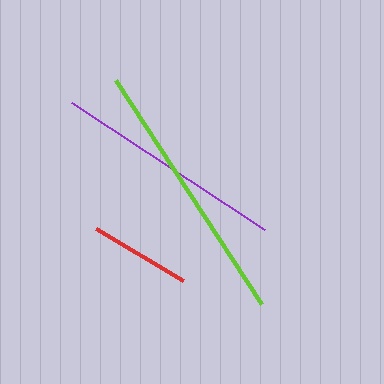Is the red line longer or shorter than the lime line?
The lime line is longer than the red line.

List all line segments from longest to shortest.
From longest to shortest: lime, purple, red.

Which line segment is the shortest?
The red line is the shortest at approximately 102 pixels.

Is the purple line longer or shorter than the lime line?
The lime line is longer than the purple line.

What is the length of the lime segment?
The lime segment is approximately 267 pixels long.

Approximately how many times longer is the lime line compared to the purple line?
The lime line is approximately 1.2 times the length of the purple line.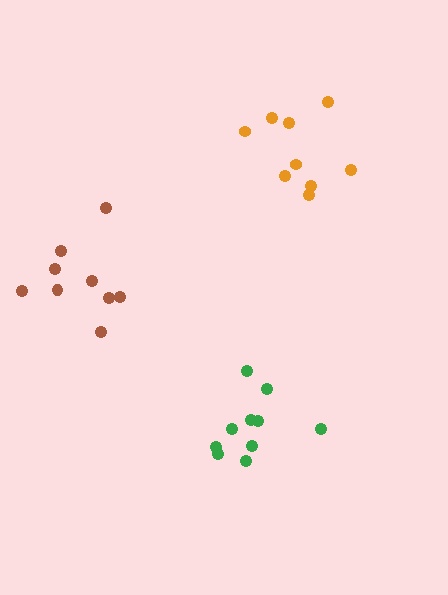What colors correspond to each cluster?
The clusters are colored: brown, green, orange.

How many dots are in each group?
Group 1: 9 dots, Group 2: 10 dots, Group 3: 9 dots (28 total).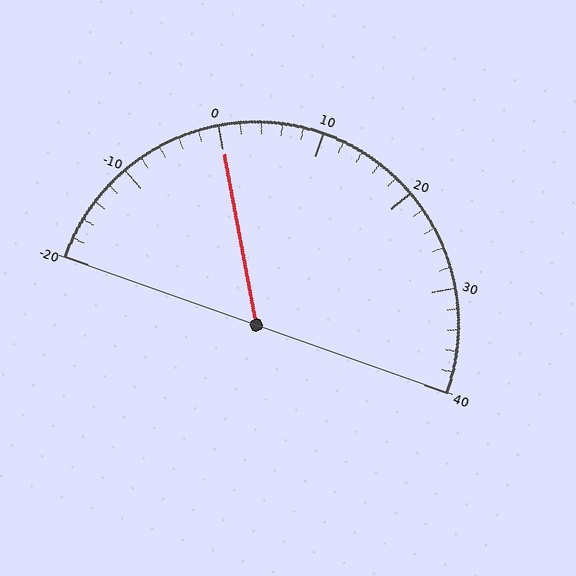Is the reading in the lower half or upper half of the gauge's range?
The reading is in the lower half of the range (-20 to 40).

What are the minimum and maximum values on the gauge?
The gauge ranges from -20 to 40.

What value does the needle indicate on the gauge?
The needle indicates approximately 0.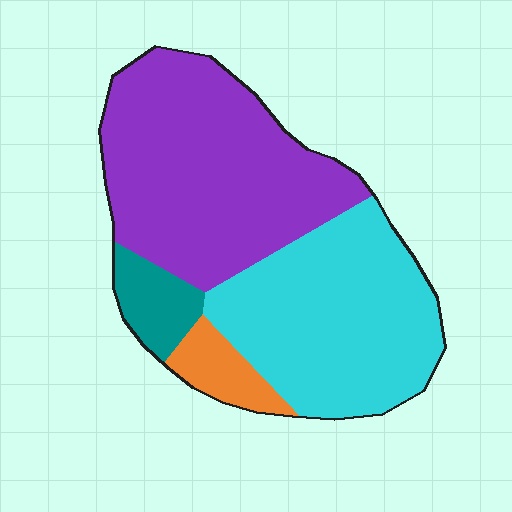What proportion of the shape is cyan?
Cyan takes up about two fifths (2/5) of the shape.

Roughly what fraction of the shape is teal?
Teal covers 7% of the shape.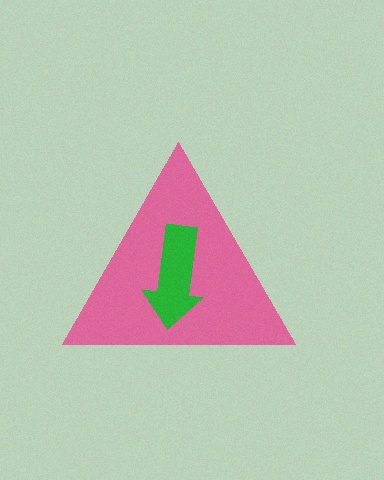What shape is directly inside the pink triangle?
The green arrow.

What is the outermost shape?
The pink triangle.